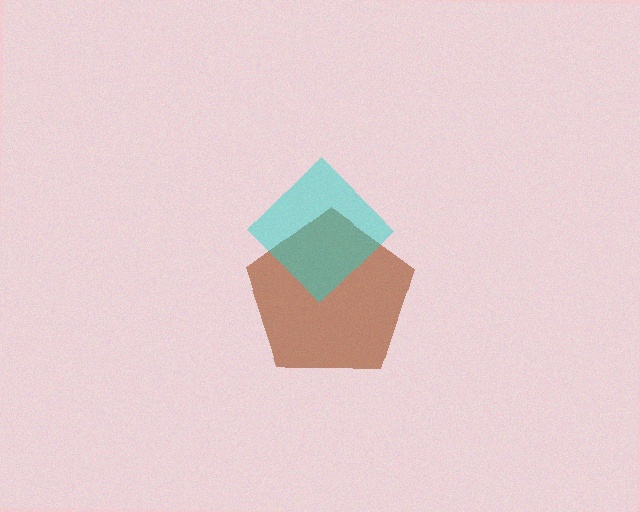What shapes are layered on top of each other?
The layered shapes are: a brown pentagon, a cyan diamond.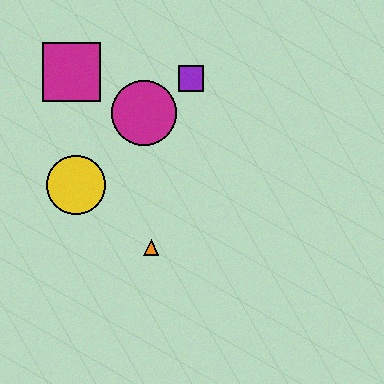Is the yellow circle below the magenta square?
Yes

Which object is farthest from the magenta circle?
The orange triangle is farthest from the magenta circle.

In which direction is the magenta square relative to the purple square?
The magenta square is to the left of the purple square.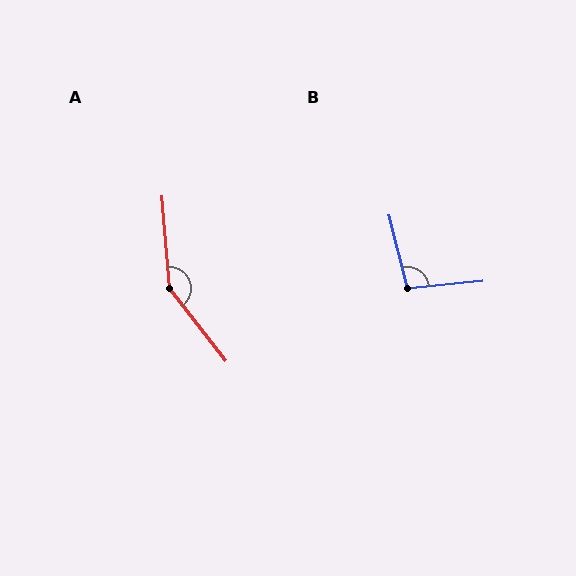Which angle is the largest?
A, at approximately 147 degrees.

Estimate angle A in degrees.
Approximately 147 degrees.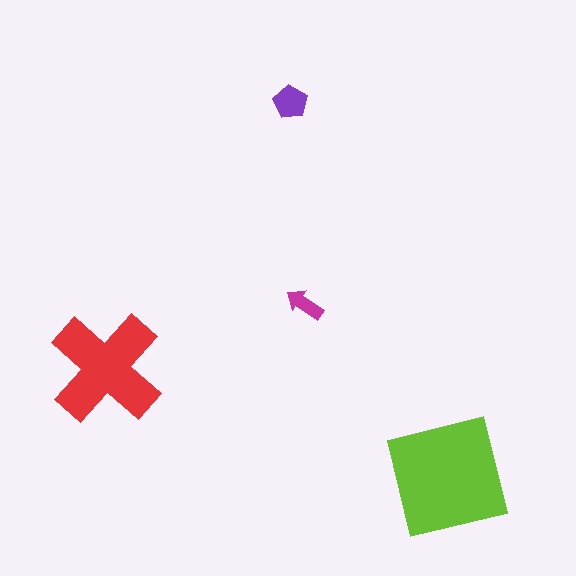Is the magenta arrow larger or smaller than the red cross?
Smaller.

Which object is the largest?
The lime square.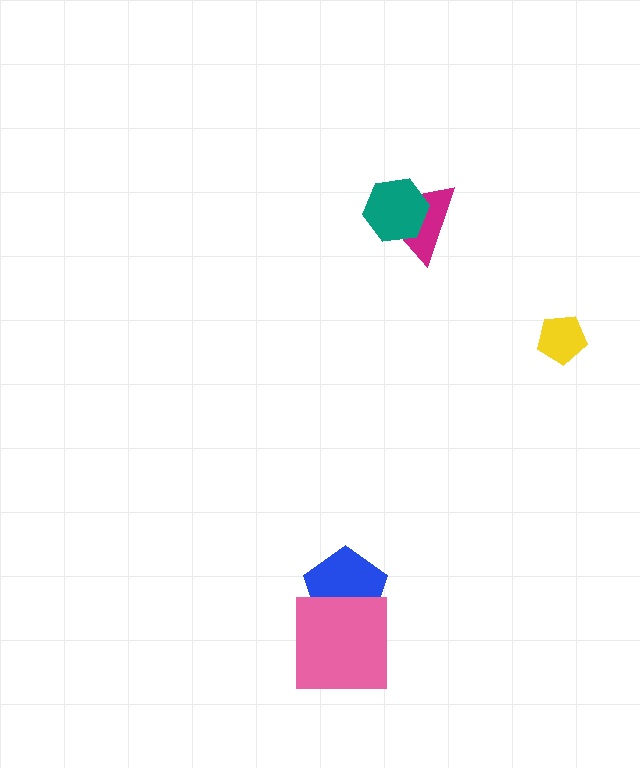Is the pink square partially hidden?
No, no other shape covers it.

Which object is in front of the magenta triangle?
The teal hexagon is in front of the magenta triangle.